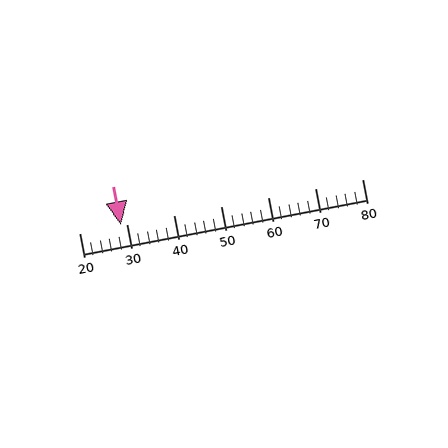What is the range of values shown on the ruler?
The ruler shows values from 20 to 80.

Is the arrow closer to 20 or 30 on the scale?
The arrow is closer to 30.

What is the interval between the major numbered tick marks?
The major tick marks are spaced 10 units apart.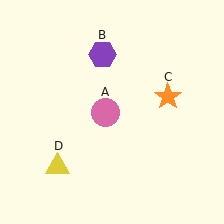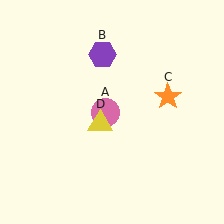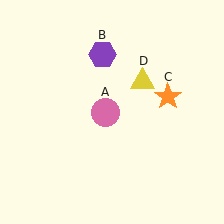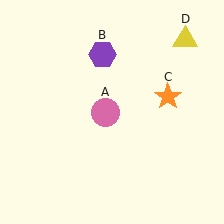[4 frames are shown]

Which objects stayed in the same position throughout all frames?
Pink circle (object A) and purple hexagon (object B) and orange star (object C) remained stationary.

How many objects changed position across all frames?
1 object changed position: yellow triangle (object D).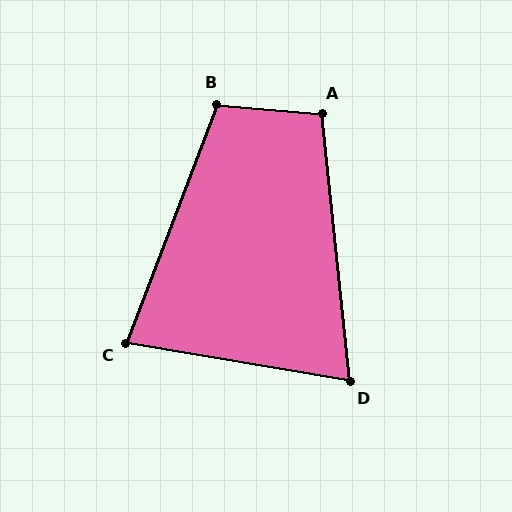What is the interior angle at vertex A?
Approximately 101 degrees (obtuse).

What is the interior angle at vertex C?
Approximately 79 degrees (acute).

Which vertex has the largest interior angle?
B, at approximately 105 degrees.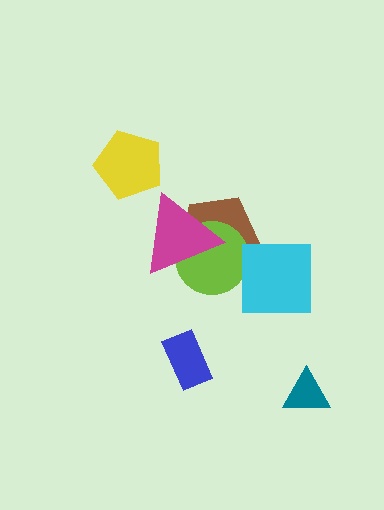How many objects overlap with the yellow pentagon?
0 objects overlap with the yellow pentagon.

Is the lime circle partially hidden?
Yes, it is partially covered by another shape.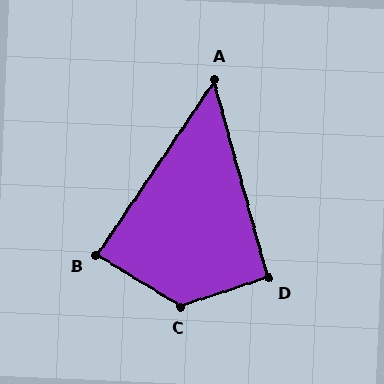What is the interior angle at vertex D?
Approximately 93 degrees (approximately right).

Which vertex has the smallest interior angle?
A, at approximately 49 degrees.